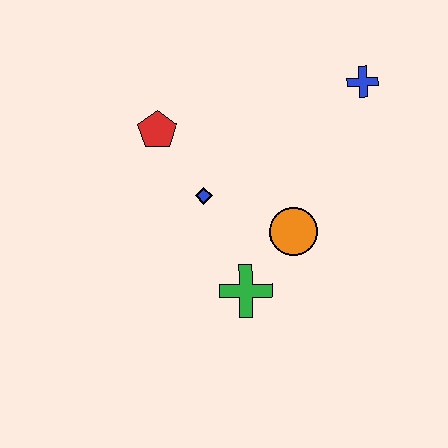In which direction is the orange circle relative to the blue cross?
The orange circle is below the blue cross.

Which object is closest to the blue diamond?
The red pentagon is closest to the blue diamond.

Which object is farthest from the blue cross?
The green cross is farthest from the blue cross.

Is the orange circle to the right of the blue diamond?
Yes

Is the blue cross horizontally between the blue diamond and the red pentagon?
No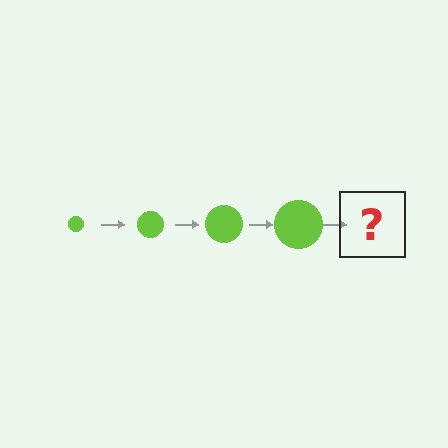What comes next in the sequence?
The next element should be a lime circle, larger than the previous one.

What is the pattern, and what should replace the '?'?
The pattern is that the circle gets progressively larger each step. The '?' should be a lime circle, larger than the previous one.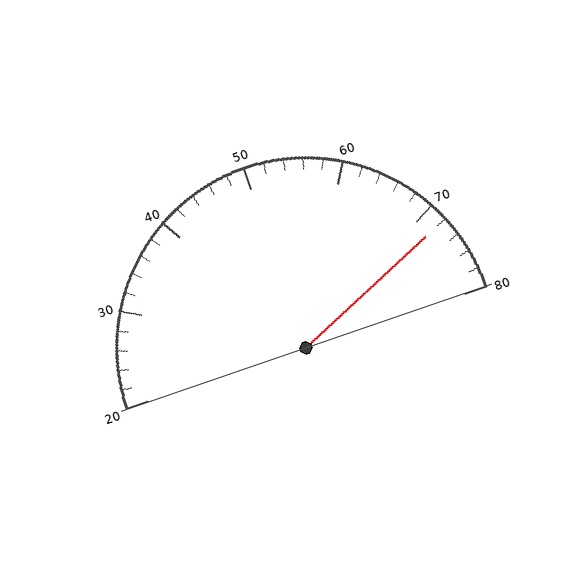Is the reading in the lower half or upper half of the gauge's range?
The reading is in the upper half of the range (20 to 80).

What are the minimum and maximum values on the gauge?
The gauge ranges from 20 to 80.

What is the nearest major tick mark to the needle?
The nearest major tick mark is 70.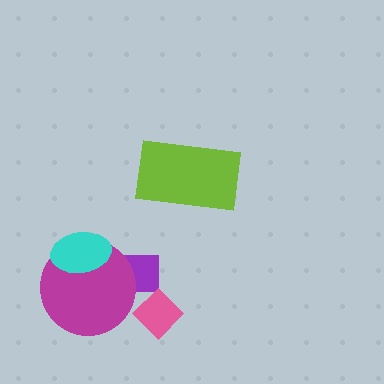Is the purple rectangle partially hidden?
Yes, it is partially covered by another shape.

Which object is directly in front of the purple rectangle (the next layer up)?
The magenta circle is directly in front of the purple rectangle.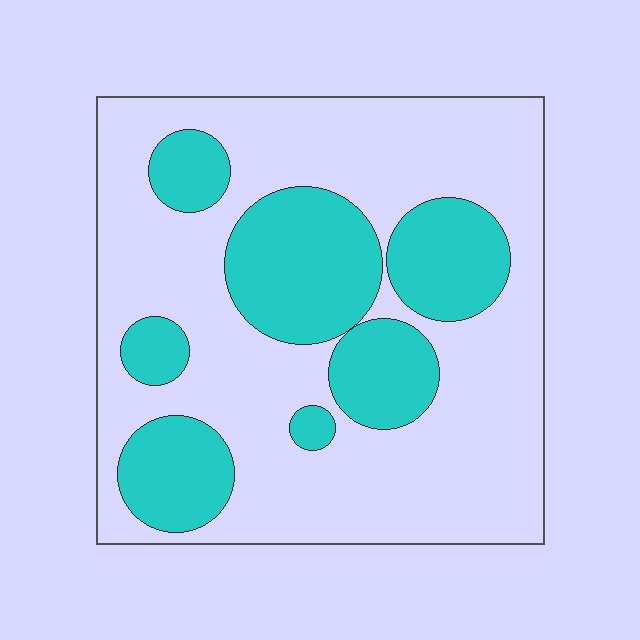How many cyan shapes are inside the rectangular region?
7.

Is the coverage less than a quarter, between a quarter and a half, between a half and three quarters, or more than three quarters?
Between a quarter and a half.